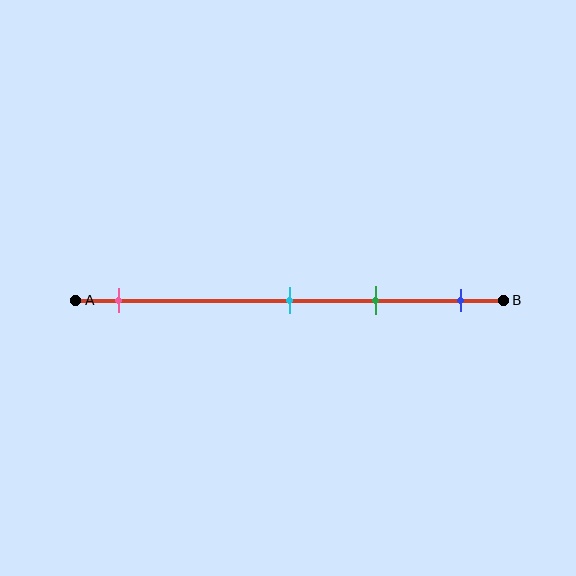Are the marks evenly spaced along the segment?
No, the marks are not evenly spaced.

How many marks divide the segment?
There are 4 marks dividing the segment.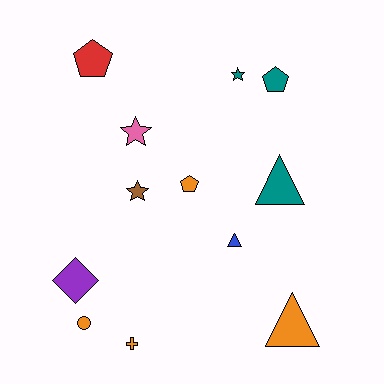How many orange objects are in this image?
There are 4 orange objects.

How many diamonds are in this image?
There is 1 diamond.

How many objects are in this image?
There are 12 objects.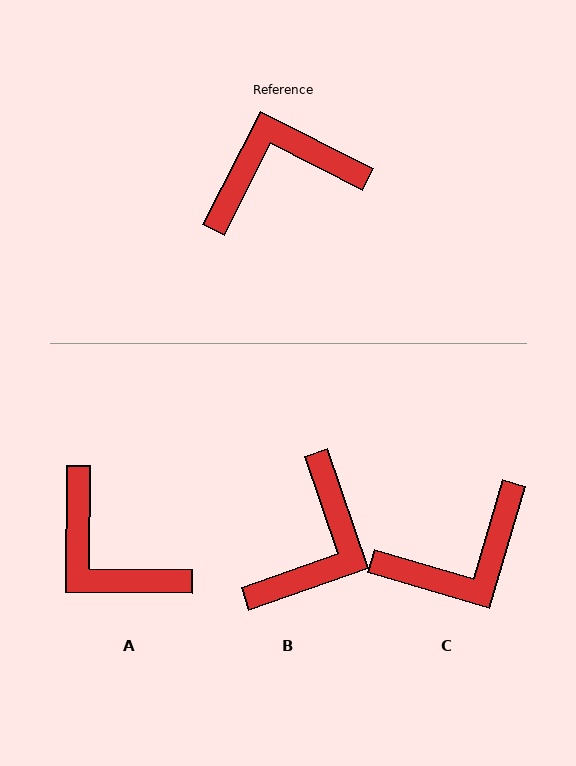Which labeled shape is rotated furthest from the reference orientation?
C, about 169 degrees away.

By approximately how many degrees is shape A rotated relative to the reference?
Approximately 117 degrees counter-clockwise.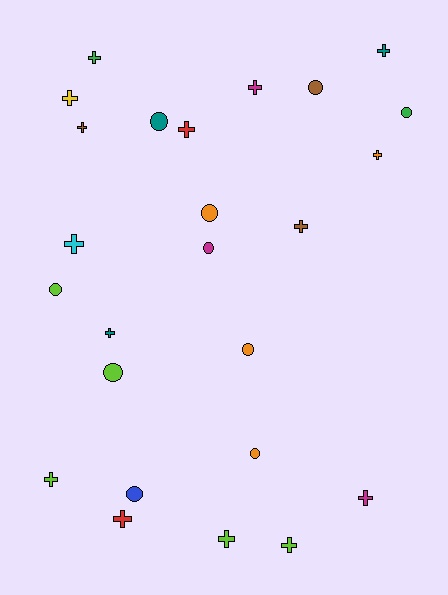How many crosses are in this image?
There are 15 crosses.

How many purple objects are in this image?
There are no purple objects.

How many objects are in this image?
There are 25 objects.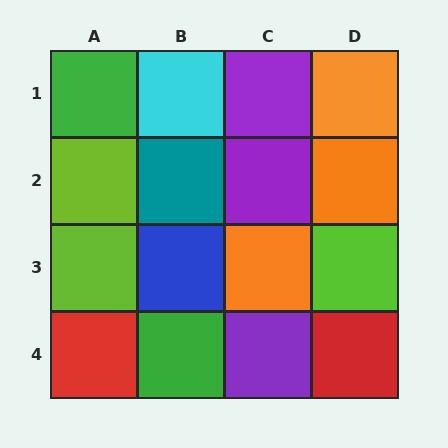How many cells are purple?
3 cells are purple.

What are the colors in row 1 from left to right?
Green, cyan, purple, orange.